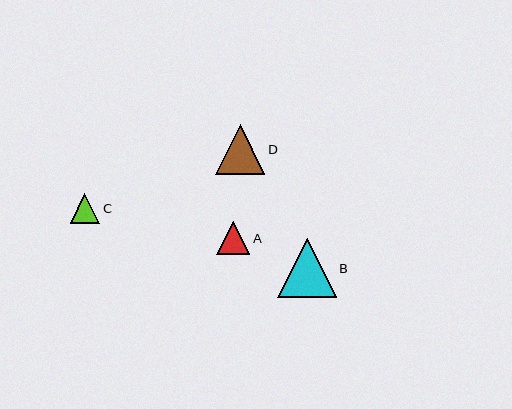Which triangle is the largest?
Triangle B is the largest with a size of approximately 58 pixels.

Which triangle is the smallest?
Triangle C is the smallest with a size of approximately 30 pixels.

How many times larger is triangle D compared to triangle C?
Triangle D is approximately 1.7 times the size of triangle C.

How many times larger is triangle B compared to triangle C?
Triangle B is approximately 2.0 times the size of triangle C.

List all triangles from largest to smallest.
From largest to smallest: B, D, A, C.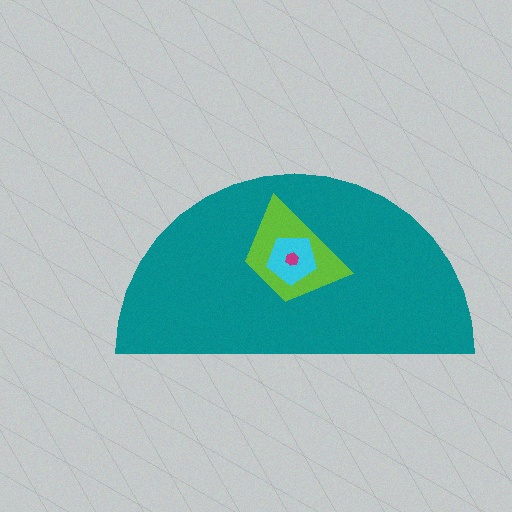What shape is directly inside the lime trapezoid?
The cyan pentagon.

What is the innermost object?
The magenta hexagon.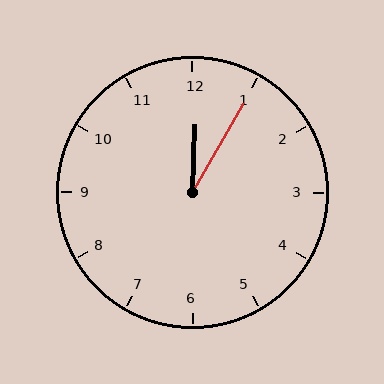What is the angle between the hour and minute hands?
Approximately 28 degrees.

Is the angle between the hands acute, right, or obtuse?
It is acute.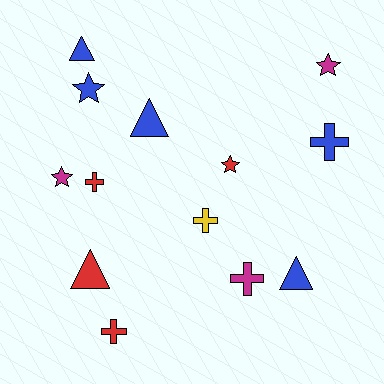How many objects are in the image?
There are 13 objects.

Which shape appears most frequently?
Cross, with 5 objects.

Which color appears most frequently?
Blue, with 5 objects.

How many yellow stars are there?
There are no yellow stars.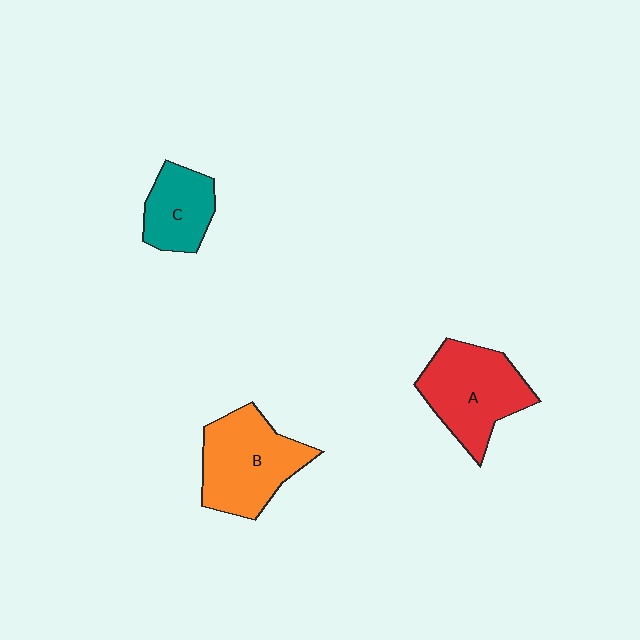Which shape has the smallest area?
Shape C (teal).